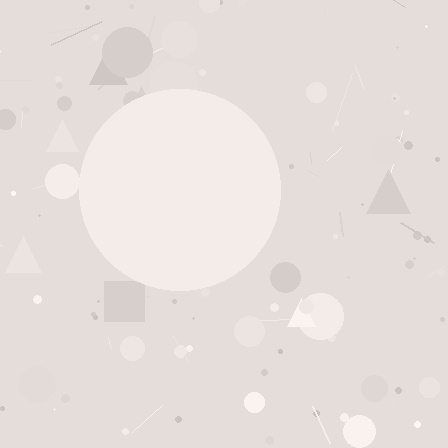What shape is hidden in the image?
A circle is hidden in the image.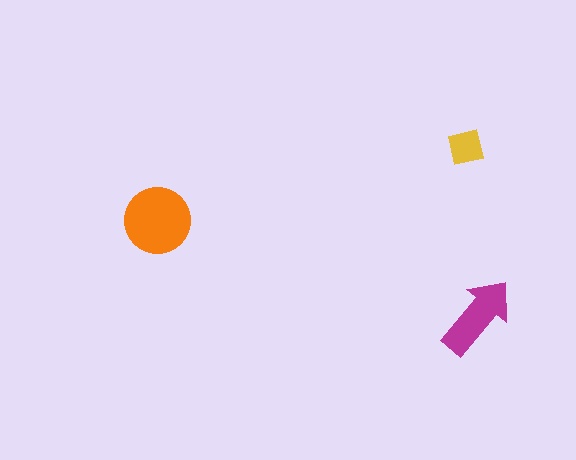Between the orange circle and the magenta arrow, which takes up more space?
The orange circle.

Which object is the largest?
The orange circle.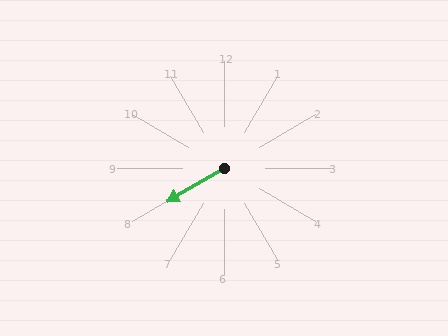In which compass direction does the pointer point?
Southwest.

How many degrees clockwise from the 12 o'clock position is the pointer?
Approximately 240 degrees.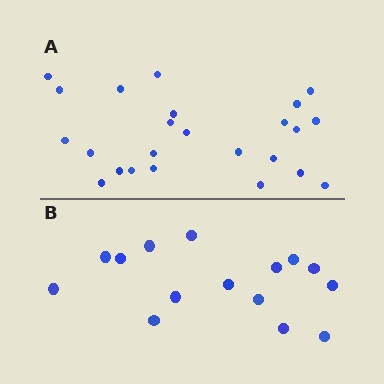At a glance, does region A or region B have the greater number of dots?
Region A (the top region) has more dots.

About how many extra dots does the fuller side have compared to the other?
Region A has roughly 8 or so more dots than region B.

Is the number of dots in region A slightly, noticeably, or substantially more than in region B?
Region A has substantially more. The ratio is roughly 1.6 to 1.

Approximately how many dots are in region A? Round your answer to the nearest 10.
About 20 dots. (The exact count is 24, which rounds to 20.)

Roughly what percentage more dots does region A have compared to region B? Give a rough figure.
About 60% more.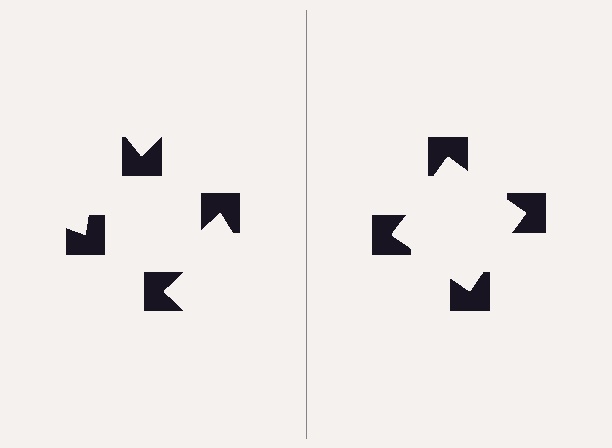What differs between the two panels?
The notched squares are positioned identically on both sides; only the wedge orientations differ. On the right they align to a square; on the left they are misaligned.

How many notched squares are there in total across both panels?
8 — 4 on each side.